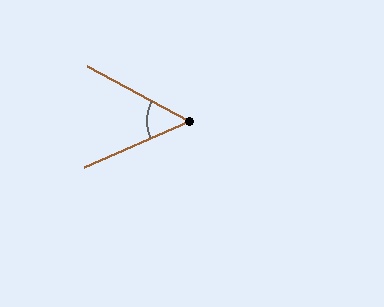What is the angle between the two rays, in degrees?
Approximately 52 degrees.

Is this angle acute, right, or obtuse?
It is acute.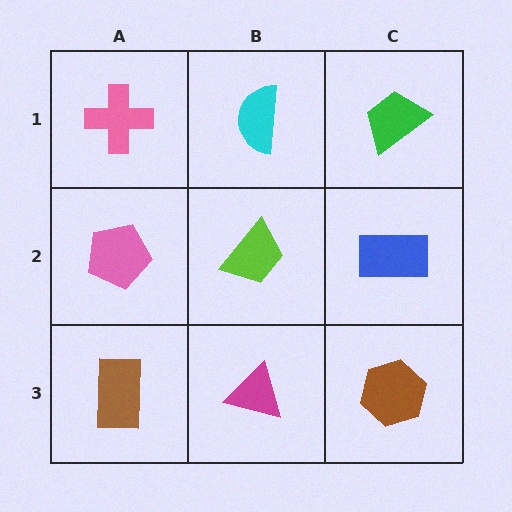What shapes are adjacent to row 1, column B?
A lime trapezoid (row 2, column B), a pink cross (row 1, column A), a green trapezoid (row 1, column C).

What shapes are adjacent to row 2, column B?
A cyan semicircle (row 1, column B), a magenta triangle (row 3, column B), a pink pentagon (row 2, column A), a blue rectangle (row 2, column C).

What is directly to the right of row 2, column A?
A lime trapezoid.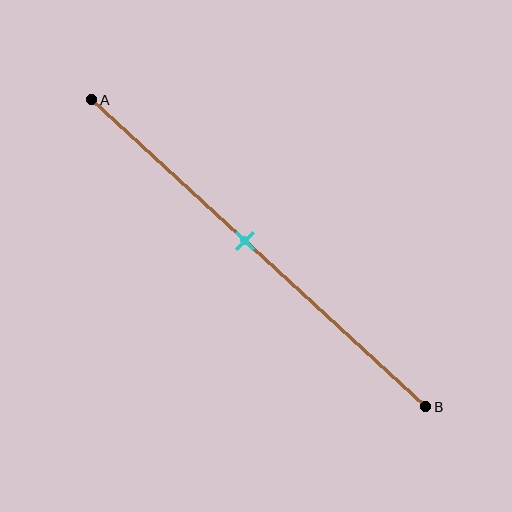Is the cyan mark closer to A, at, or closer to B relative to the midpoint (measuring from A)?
The cyan mark is closer to point A than the midpoint of segment AB.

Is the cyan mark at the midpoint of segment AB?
No, the mark is at about 45% from A, not at the 50% midpoint.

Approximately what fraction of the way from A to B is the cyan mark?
The cyan mark is approximately 45% of the way from A to B.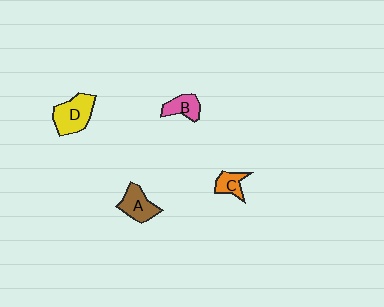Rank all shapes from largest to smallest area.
From largest to smallest: D (yellow), A (brown), B (pink), C (orange).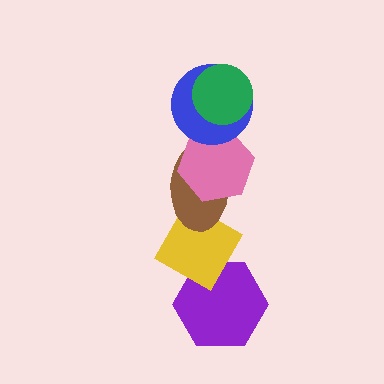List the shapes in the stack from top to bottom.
From top to bottom: the green circle, the blue circle, the pink hexagon, the brown ellipse, the yellow diamond, the purple hexagon.